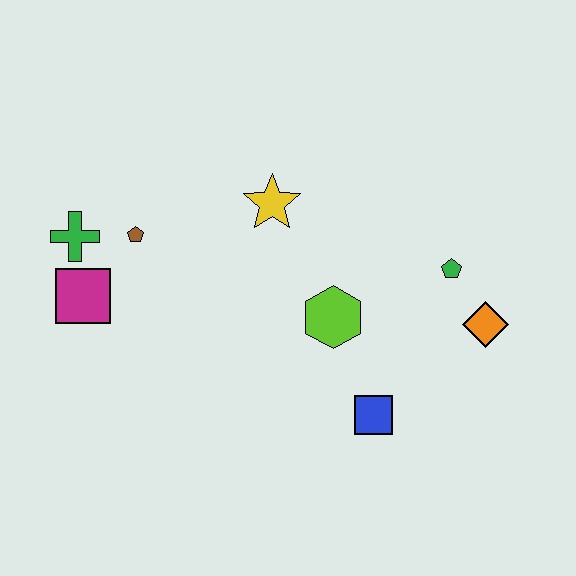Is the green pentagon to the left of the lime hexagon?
No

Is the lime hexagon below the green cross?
Yes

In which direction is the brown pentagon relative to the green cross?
The brown pentagon is to the right of the green cross.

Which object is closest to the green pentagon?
The orange diamond is closest to the green pentagon.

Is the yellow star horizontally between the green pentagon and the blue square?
No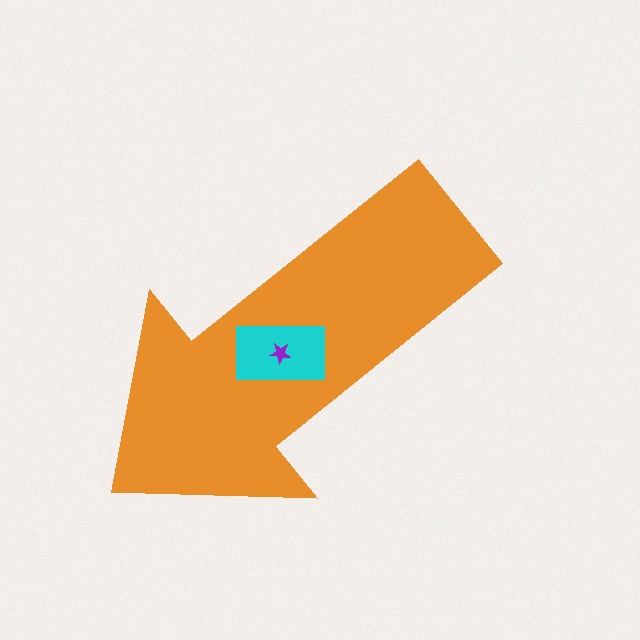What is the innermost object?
The purple star.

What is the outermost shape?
The orange arrow.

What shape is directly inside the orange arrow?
The cyan rectangle.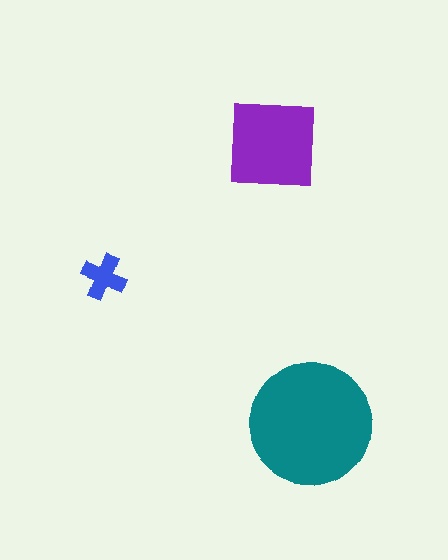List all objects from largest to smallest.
The teal circle, the purple square, the blue cross.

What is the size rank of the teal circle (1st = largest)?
1st.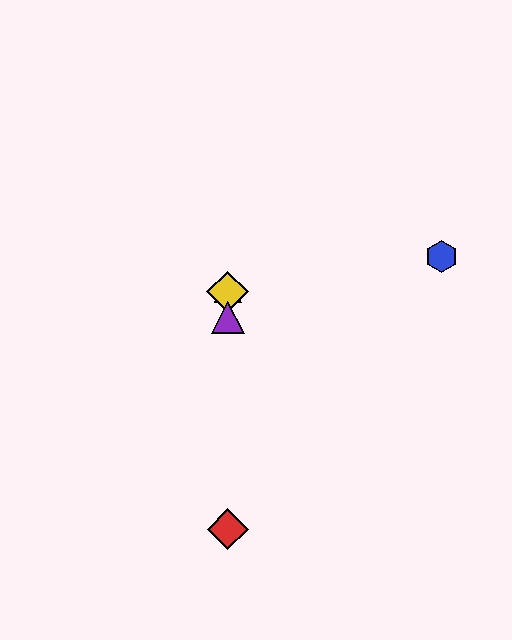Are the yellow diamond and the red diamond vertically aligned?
Yes, both are at x≈228.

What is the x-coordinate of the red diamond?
The red diamond is at x≈228.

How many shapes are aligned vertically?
4 shapes (the red diamond, the green triangle, the yellow diamond, the purple triangle) are aligned vertically.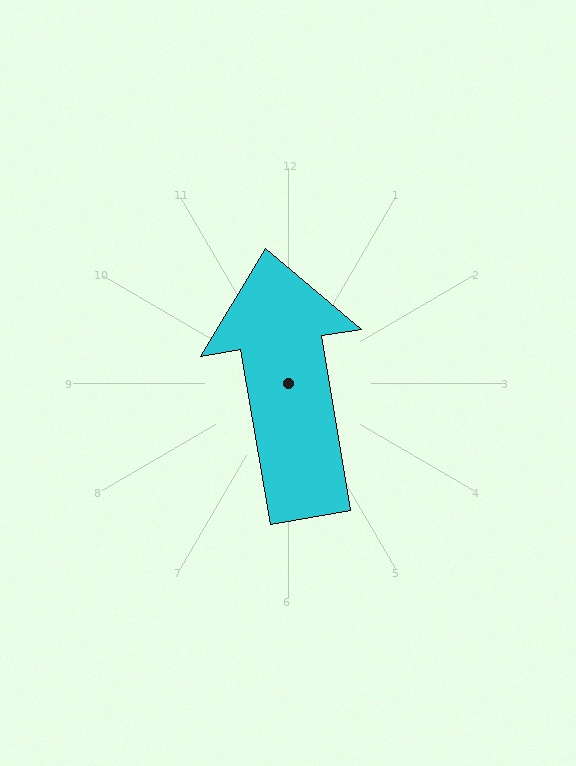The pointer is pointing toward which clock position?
Roughly 12 o'clock.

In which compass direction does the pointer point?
North.